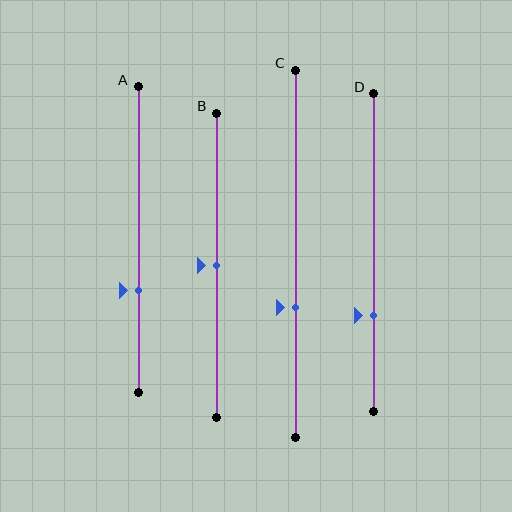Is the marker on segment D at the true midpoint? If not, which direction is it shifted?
No, the marker on segment D is shifted downward by about 20% of the segment length.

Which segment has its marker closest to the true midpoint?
Segment B has its marker closest to the true midpoint.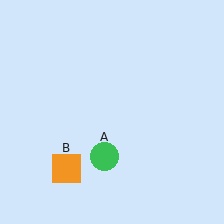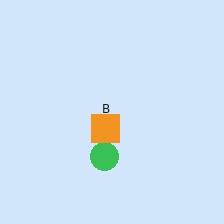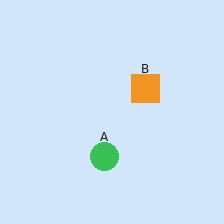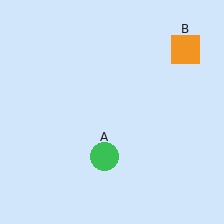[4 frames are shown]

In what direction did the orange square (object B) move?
The orange square (object B) moved up and to the right.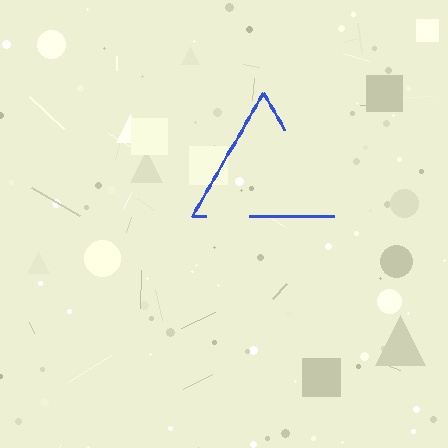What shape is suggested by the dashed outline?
The dashed outline suggests a triangle.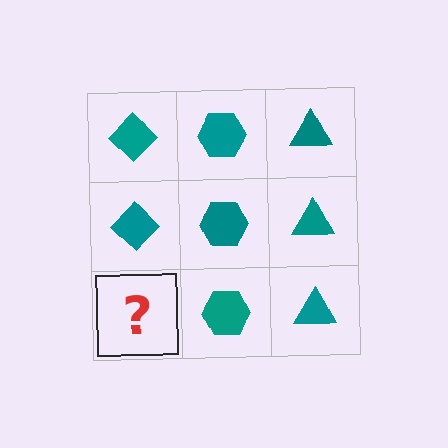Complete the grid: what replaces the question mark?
The question mark should be replaced with a teal diamond.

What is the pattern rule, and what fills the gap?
The rule is that each column has a consistent shape. The gap should be filled with a teal diamond.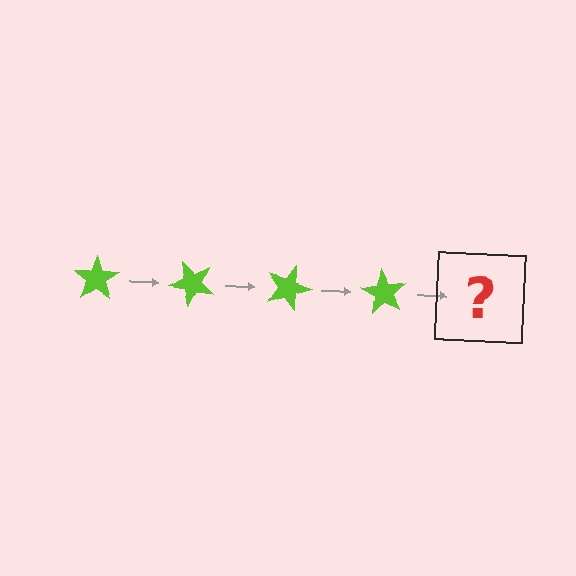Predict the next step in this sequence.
The next step is a lime star rotated 180 degrees.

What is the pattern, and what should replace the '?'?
The pattern is that the star rotates 45 degrees each step. The '?' should be a lime star rotated 180 degrees.